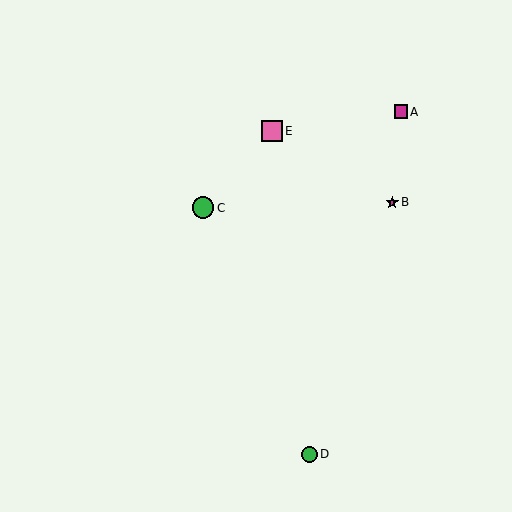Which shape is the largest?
The green circle (labeled C) is the largest.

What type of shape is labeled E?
Shape E is a pink square.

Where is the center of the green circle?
The center of the green circle is at (203, 208).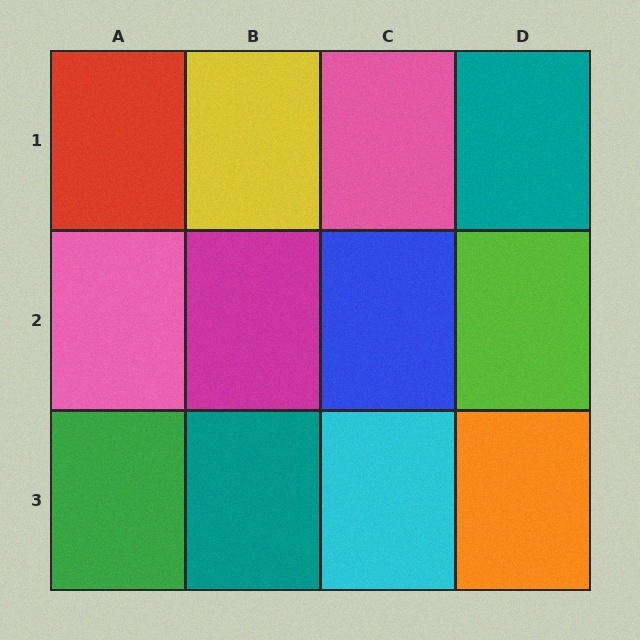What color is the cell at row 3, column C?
Cyan.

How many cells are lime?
1 cell is lime.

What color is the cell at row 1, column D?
Teal.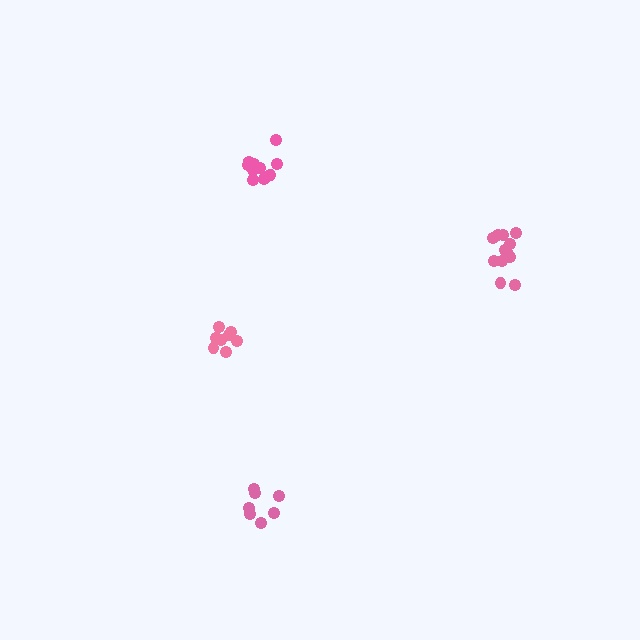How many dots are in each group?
Group 1: 11 dots, Group 2: 8 dots, Group 3: 12 dots, Group 4: 7 dots (38 total).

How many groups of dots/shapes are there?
There are 4 groups.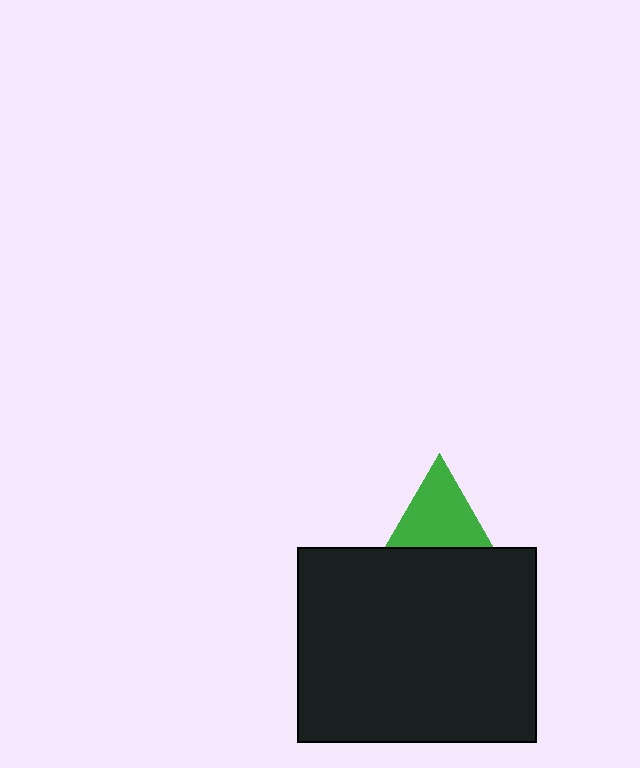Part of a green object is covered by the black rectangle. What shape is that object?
It is a triangle.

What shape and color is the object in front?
The object in front is a black rectangle.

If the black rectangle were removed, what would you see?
You would see the complete green triangle.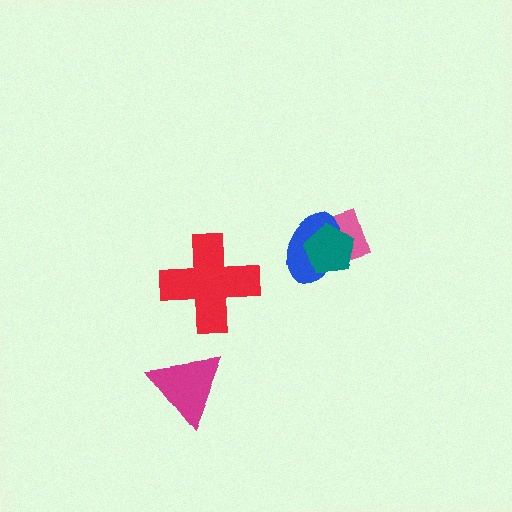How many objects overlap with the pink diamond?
2 objects overlap with the pink diamond.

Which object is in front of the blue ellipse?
The teal pentagon is in front of the blue ellipse.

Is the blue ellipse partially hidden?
Yes, it is partially covered by another shape.